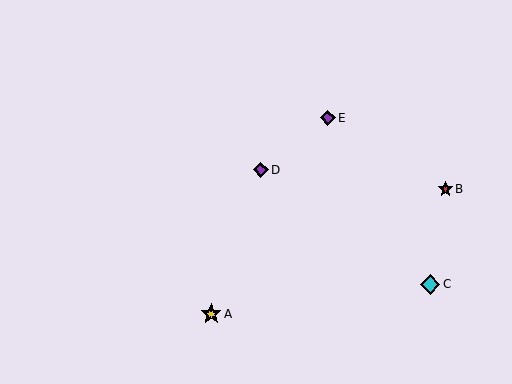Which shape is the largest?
The yellow star (labeled A) is the largest.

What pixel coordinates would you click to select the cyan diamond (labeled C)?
Click at (430, 284) to select the cyan diamond C.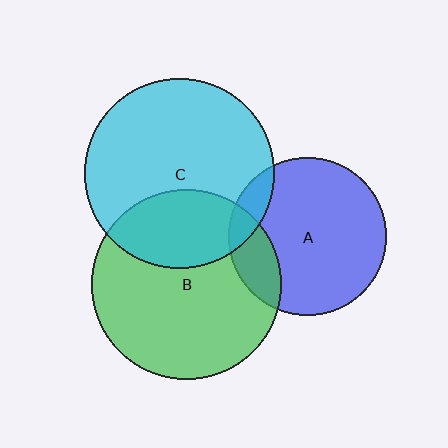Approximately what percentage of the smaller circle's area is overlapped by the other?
Approximately 20%.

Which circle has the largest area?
Circle C (cyan).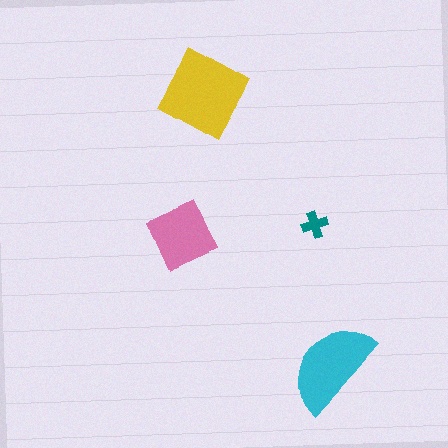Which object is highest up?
The yellow diamond is topmost.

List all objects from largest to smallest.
The yellow diamond, the cyan semicircle, the pink square, the teal cross.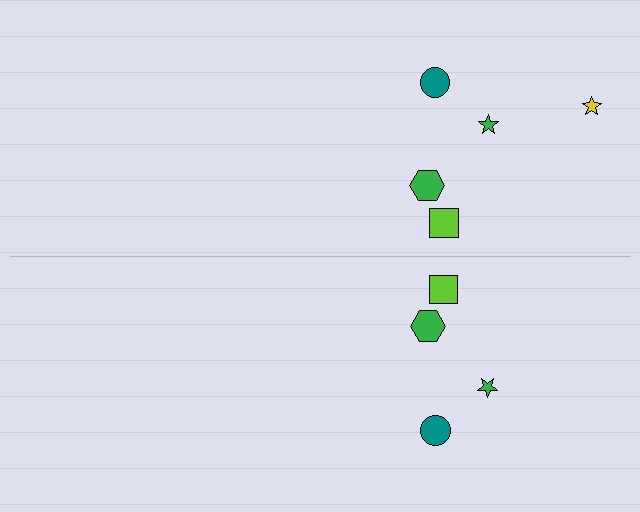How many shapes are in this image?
There are 9 shapes in this image.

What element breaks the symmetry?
A yellow star is missing from the bottom side.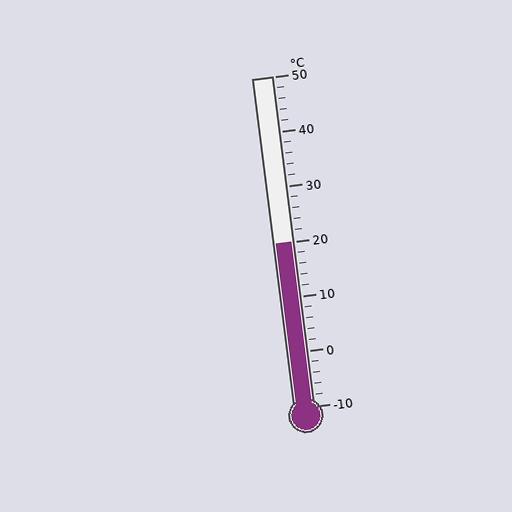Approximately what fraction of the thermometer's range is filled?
The thermometer is filled to approximately 50% of its range.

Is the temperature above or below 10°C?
The temperature is above 10°C.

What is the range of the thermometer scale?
The thermometer scale ranges from -10°C to 50°C.